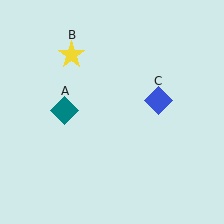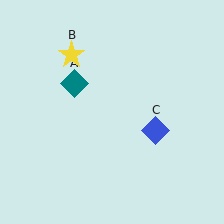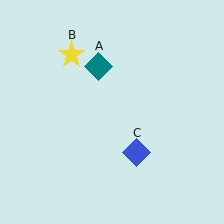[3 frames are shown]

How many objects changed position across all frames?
2 objects changed position: teal diamond (object A), blue diamond (object C).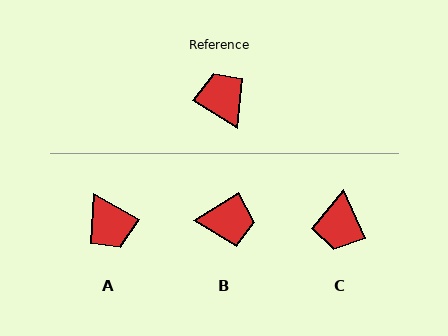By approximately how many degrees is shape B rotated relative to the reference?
Approximately 115 degrees clockwise.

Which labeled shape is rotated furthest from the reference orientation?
A, about 177 degrees away.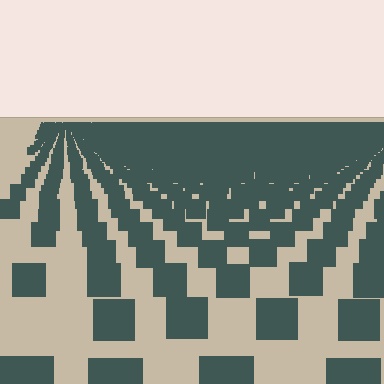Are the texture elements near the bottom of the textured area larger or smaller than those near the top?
Larger. Near the bottom, elements are closer to the viewer and appear at a bigger on-screen size.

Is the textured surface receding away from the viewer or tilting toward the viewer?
The surface is receding away from the viewer. Texture elements get smaller and denser toward the top.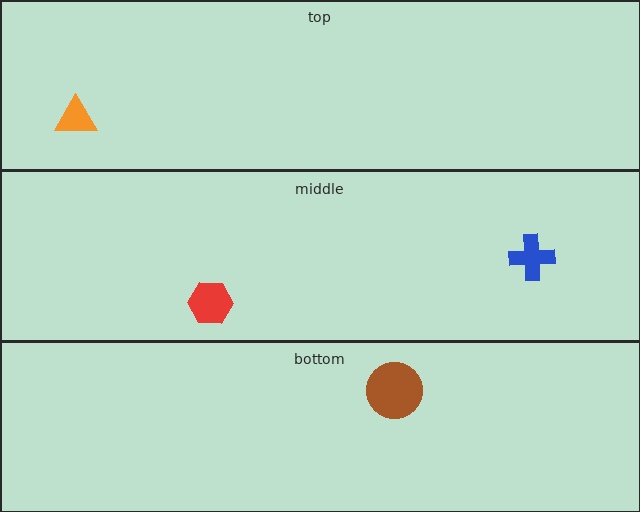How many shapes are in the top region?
1.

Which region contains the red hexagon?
The middle region.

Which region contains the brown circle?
The bottom region.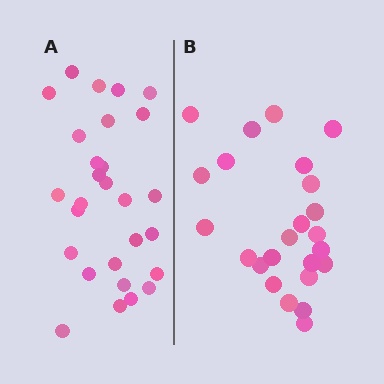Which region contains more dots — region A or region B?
Region A (the left region) has more dots.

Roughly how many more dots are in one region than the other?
Region A has about 4 more dots than region B.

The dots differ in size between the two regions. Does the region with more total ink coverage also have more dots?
No. Region B has more total ink coverage because its dots are larger, but region A actually contains more individual dots. Total area can be misleading — the number of items is what matters here.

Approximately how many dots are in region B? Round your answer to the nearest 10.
About 20 dots. (The exact count is 24, which rounds to 20.)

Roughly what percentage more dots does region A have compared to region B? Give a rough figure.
About 15% more.